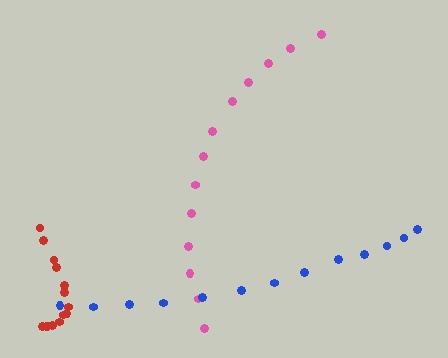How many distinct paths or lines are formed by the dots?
There are 3 distinct paths.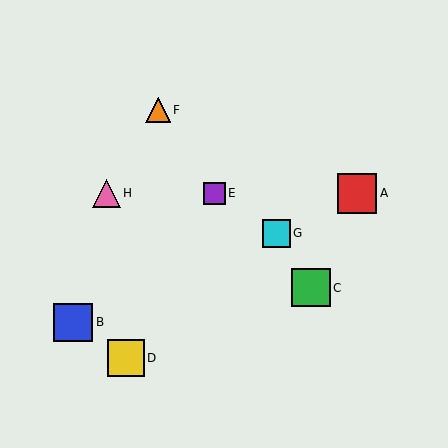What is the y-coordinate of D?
Object D is at y≈358.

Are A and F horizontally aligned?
No, A is at y≈193 and F is at y≈110.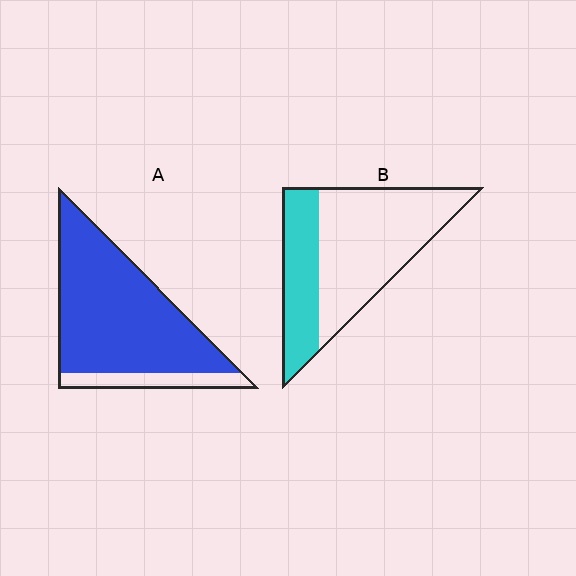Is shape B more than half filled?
No.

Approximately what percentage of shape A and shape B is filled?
A is approximately 85% and B is approximately 35%.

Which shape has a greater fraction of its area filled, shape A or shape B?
Shape A.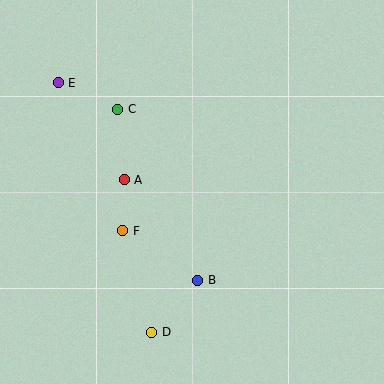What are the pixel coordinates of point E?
Point E is at (58, 83).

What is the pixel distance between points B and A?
The distance between B and A is 124 pixels.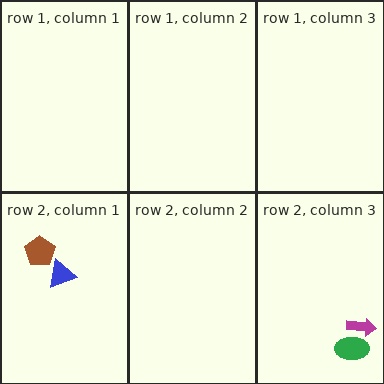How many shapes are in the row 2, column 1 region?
2.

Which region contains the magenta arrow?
The row 2, column 3 region.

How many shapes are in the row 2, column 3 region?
2.